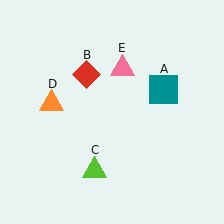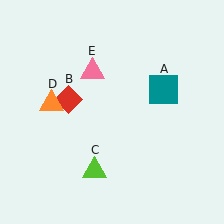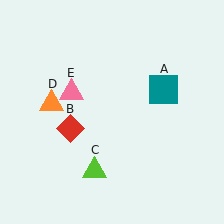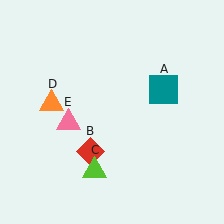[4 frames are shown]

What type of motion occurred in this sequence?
The red diamond (object B), pink triangle (object E) rotated counterclockwise around the center of the scene.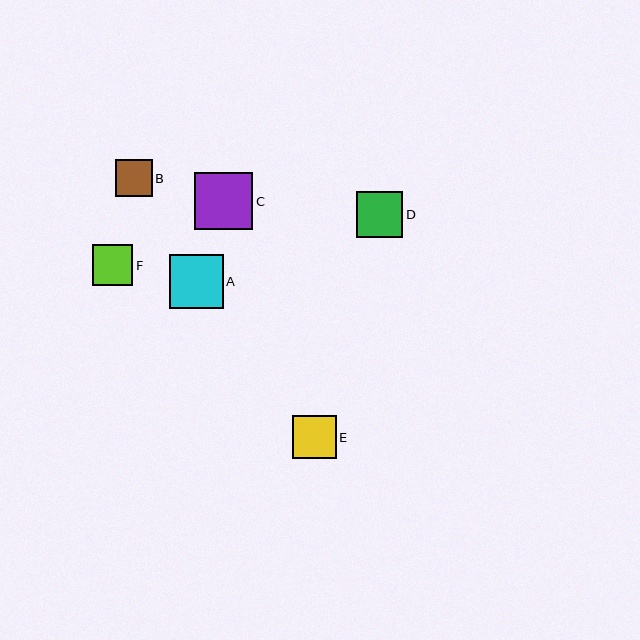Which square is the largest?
Square C is the largest with a size of approximately 58 pixels.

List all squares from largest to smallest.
From largest to smallest: C, A, D, E, F, B.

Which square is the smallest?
Square B is the smallest with a size of approximately 37 pixels.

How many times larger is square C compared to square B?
Square C is approximately 1.6 times the size of square B.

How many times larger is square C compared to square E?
Square C is approximately 1.3 times the size of square E.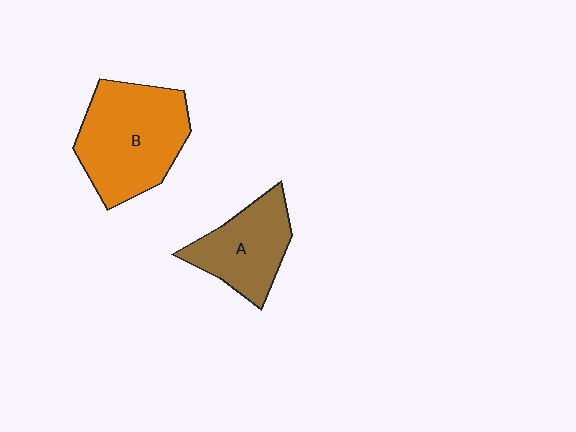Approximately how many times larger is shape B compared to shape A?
Approximately 1.5 times.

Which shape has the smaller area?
Shape A (brown).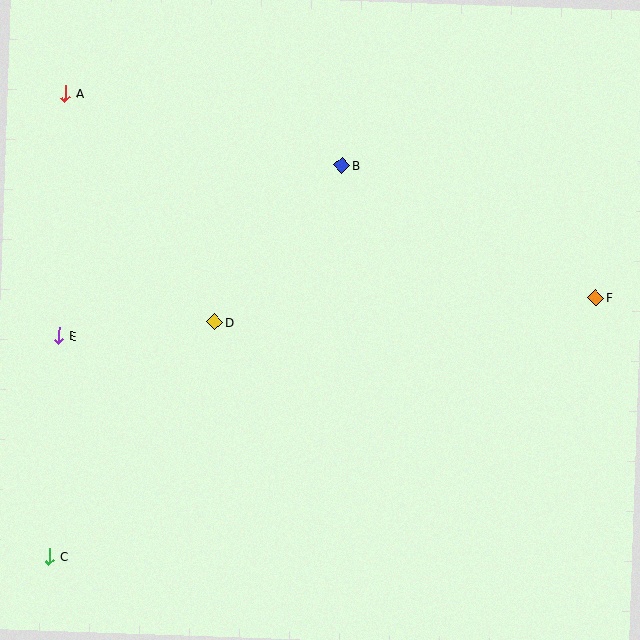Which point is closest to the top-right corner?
Point F is closest to the top-right corner.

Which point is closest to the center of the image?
Point D at (215, 322) is closest to the center.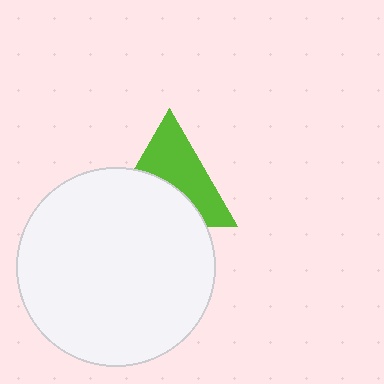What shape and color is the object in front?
The object in front is a white circle.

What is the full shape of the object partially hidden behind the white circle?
The partially hidden object is a lime triangle.